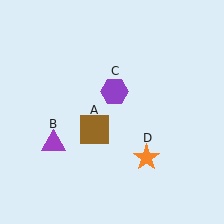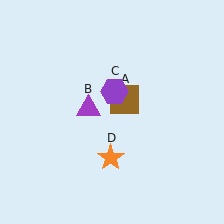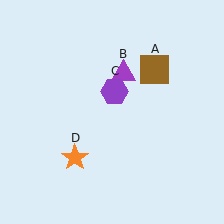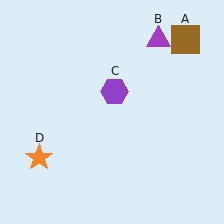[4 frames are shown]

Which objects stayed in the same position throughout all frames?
Purple hexagon (object C) remained stationary.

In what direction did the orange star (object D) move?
The orange star (object D) moved left.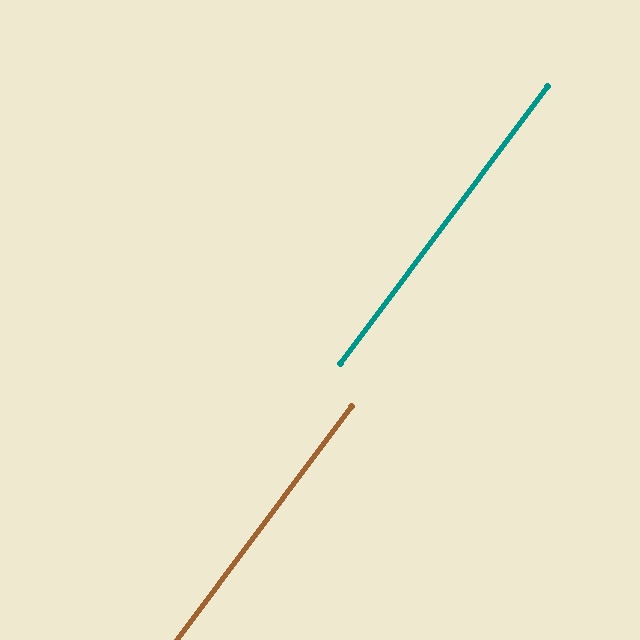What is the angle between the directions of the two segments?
Approximately 0 degrees.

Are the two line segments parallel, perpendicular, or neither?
Parallel — their directions differ by only 0.2°.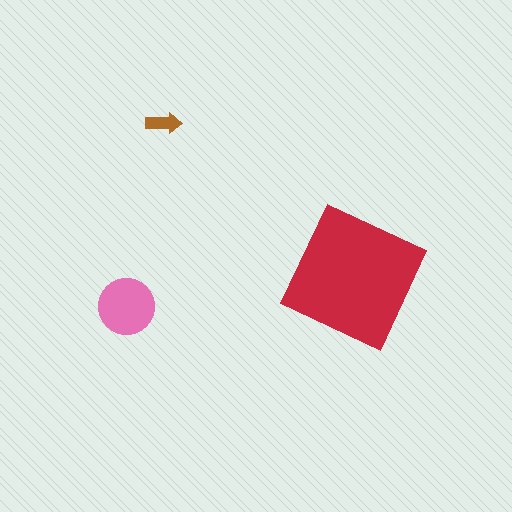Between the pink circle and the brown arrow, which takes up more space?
The pink circle.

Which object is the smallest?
The brown arrow.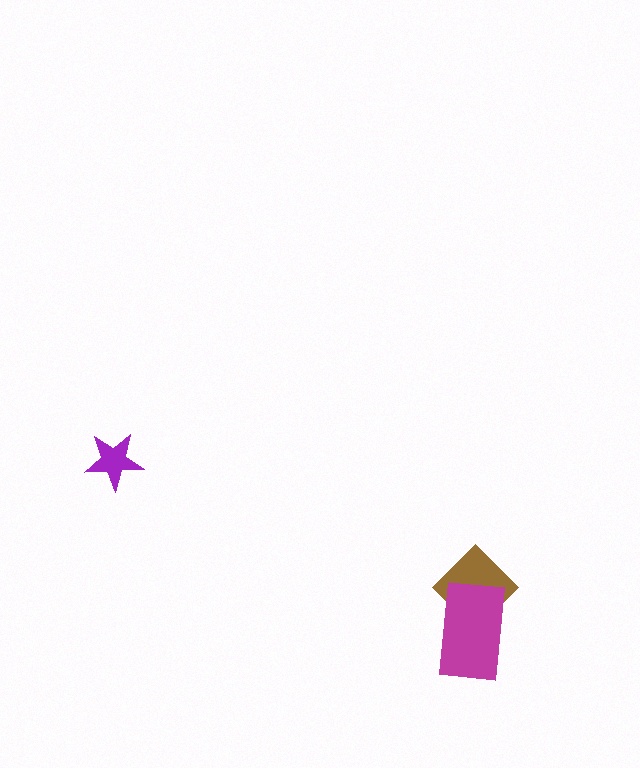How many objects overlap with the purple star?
0 objects overlap with the purple star.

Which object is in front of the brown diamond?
The magenta rectangle is in front of the brown diamond.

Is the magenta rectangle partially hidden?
No, no other shape covers it.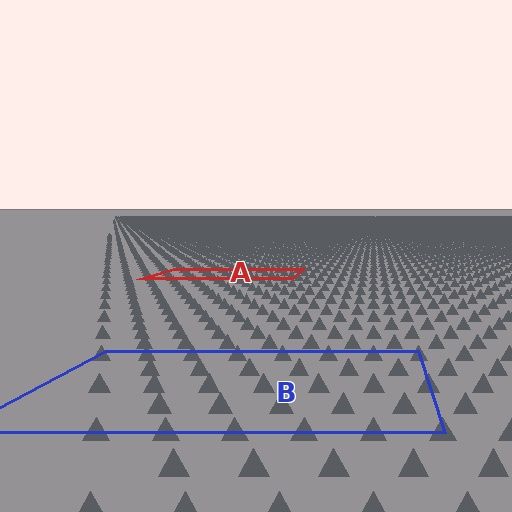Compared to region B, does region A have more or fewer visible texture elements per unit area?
Region A has more texture elements per unit area — they are packed more densely because it is farther away.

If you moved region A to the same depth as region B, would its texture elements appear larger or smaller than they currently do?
They would appear larger. At a closer depth, the same texture elements are projected at a bigger on-screen size.